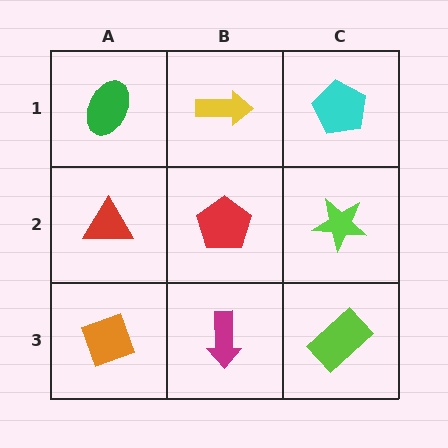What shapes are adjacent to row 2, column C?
A cyan pentagon (row 1, column C), a lime rectangle (row 3, column C), a red pentagon (row 2, column B).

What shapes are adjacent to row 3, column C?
A lime star (row 2, column C), a magenta arrow (row 3, column B).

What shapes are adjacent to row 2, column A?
A green ellipse (row 1, column A), an orange diamond (row 3, column A), a red pentagon (row 2, column B).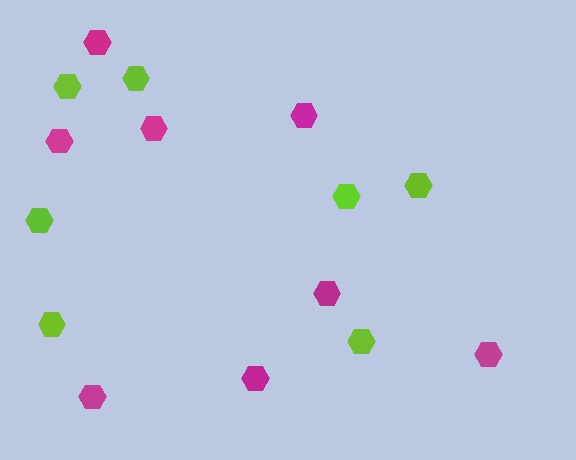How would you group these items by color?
There are 2 groups: one group of magenta hexagons (8) and one group of lime hexagons (7).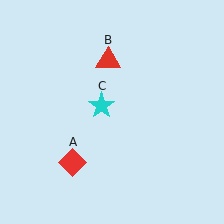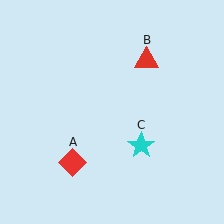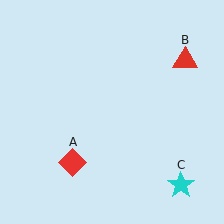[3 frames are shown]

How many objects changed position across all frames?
2 objects changed position: red triangle (object B), cyan star (object C).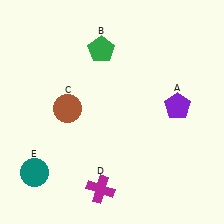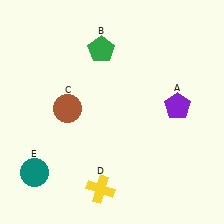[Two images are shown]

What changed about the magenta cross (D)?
In Image 1, D is magenta. In Image 2, it changed to yellow.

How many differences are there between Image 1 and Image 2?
There is 1 difference between the two images.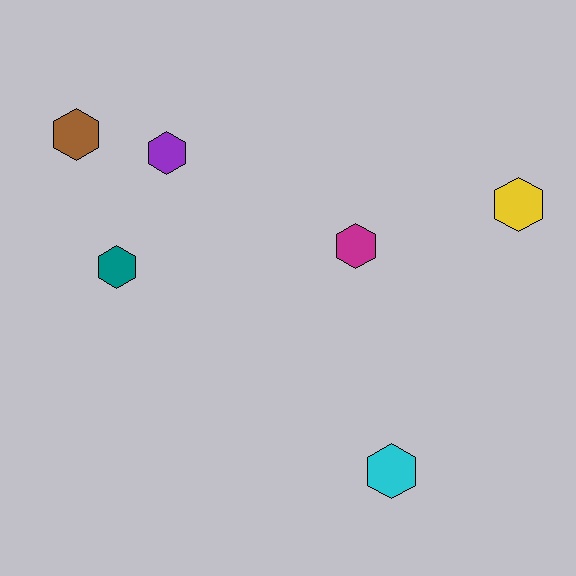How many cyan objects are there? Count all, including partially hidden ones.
There is 1 cyan object.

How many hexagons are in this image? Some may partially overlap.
There are 6 hexagons.